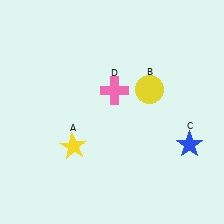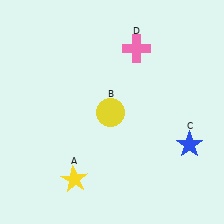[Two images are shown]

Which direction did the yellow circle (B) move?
The yellow circle (B) moved left.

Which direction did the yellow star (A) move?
The yellow star (A) moved down.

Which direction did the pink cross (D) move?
The pink cross (D) moved up.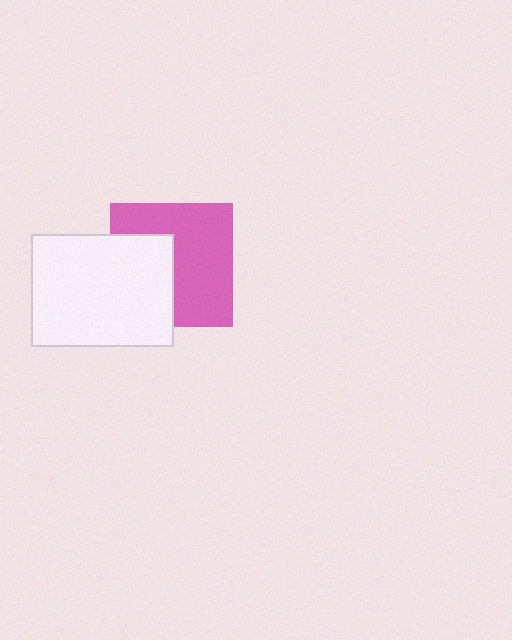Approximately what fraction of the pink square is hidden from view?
Roughly 39% of the pink square is hidden behind the white rectangle.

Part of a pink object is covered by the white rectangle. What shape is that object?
It is a square.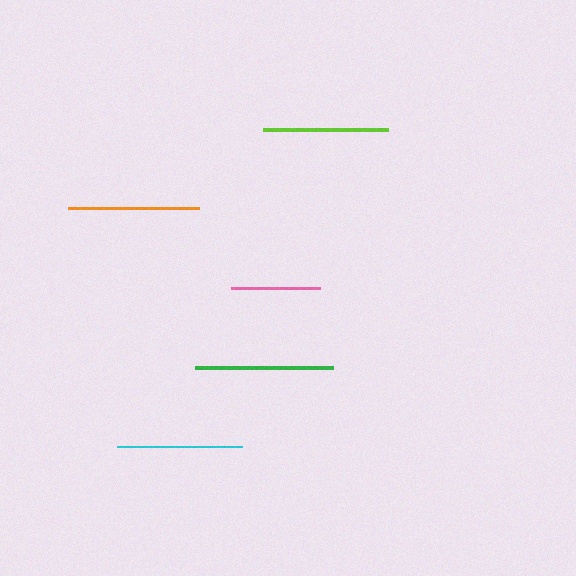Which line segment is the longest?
The green line is the longest at approximately 138 pixels.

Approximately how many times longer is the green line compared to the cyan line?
The green line is approximately 1.1 times the length of the cyan line.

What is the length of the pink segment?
The pink segment is approximately 90 pixels long.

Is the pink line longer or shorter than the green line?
The green line is longer than the pink line.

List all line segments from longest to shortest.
From longest to shortest: green, orange, cyan, lime, pink.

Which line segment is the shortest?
The pink line is the shortest at approximately 90 pixels.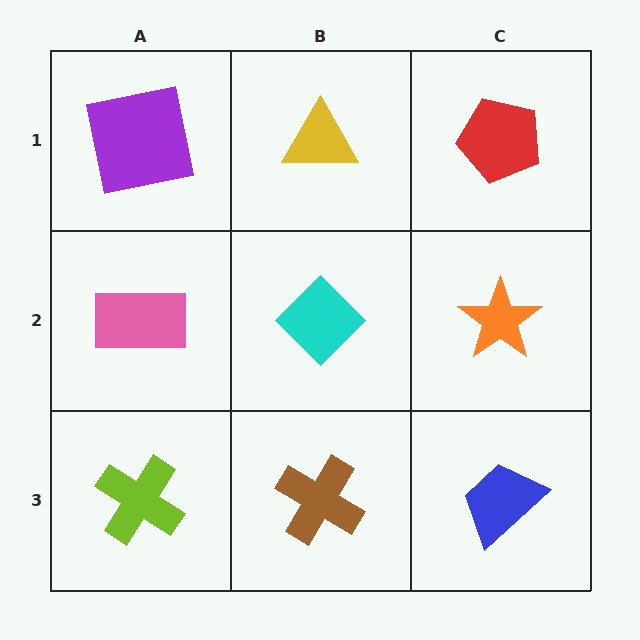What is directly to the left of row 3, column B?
A lime cross.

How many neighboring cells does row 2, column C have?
3.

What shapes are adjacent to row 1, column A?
A pink rectangle (row 2, column A), a yellow triangle (row 1, column B).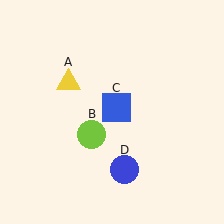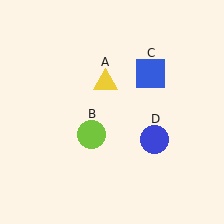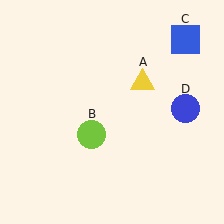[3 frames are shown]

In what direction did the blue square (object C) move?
The blue square (object C) moved up and to the right.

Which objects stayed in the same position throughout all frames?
Lime circle (object B) remained stationary.